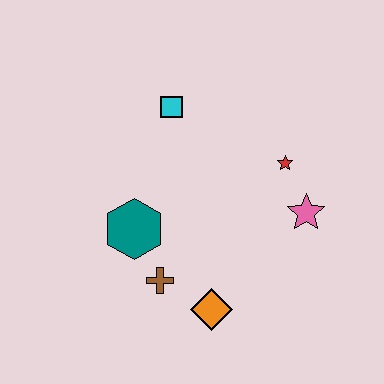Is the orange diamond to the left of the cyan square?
No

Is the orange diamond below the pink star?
Yes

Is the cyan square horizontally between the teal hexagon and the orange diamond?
Yes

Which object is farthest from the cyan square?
The orange diamond is farthest from the cyan square.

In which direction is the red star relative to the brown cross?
The red star is to the right of the brown cross.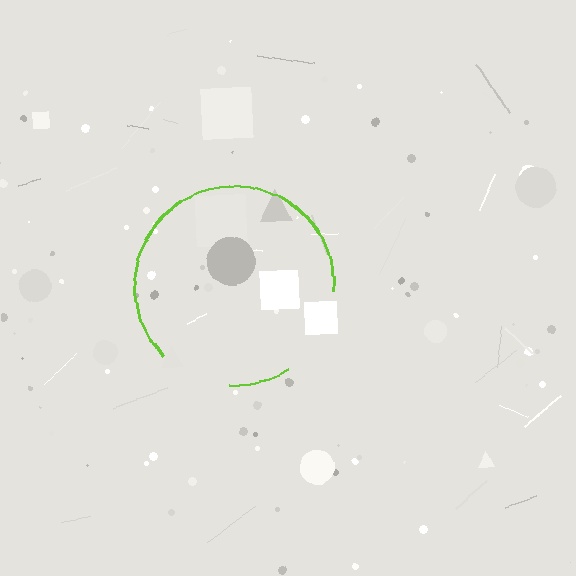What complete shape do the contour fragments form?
The contour fragments form a circle.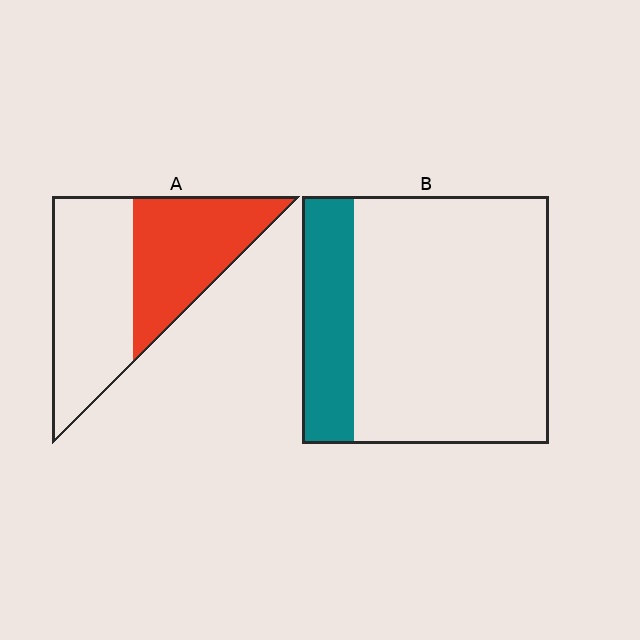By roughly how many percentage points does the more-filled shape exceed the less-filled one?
By roughly 25 percentage points (A over B).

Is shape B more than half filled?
No.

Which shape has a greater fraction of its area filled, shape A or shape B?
Shape A.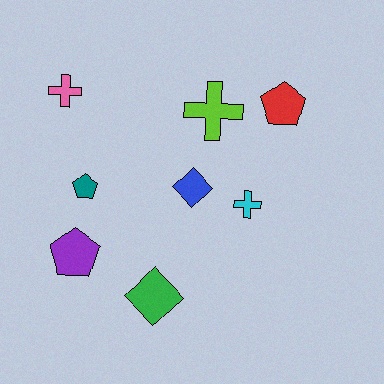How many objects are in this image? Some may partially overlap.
There are 8 objects.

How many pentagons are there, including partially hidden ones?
There are 3 pentagons.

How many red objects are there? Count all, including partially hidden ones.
There is 1 red object.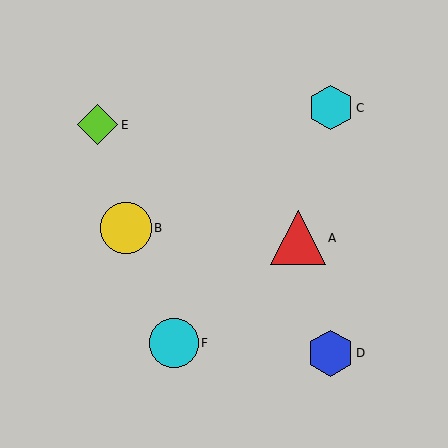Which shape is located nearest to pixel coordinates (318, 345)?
The blue hexagon (labeled D) at (330, 353) is nearest to that location.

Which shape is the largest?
The red triangle (labeled A) is the largest.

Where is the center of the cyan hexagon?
The center of the cyan hexagon is at (331, 108).